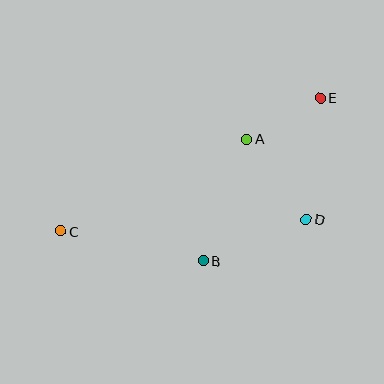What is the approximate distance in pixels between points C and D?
The distance between C and D is approximately 246 pixels.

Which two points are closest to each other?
Points A and E are closest to each other.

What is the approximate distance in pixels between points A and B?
The distance between A and B is approximately 129 pixels.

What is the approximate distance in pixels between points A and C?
The distance between A and C is approximately 207 pixels.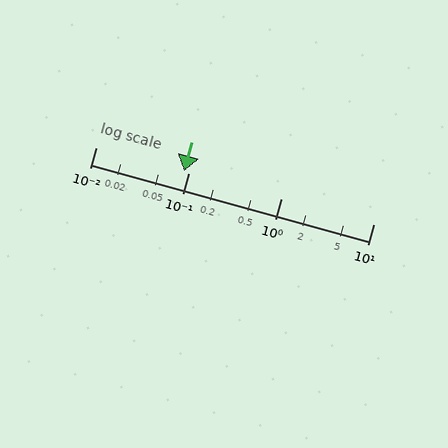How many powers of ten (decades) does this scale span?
The scale spans 3 decades, from 0.01 to 10.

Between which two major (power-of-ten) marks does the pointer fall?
The pointer is between 0.01 and 0.1.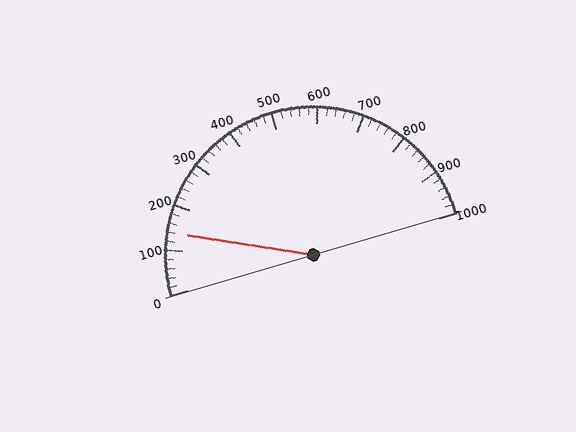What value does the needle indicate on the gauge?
The needle indicates approximately 140.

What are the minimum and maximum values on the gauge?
The gauge ranges from 0 to 1000.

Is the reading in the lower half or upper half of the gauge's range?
The reading is in the lower half of the range (0 to 1000).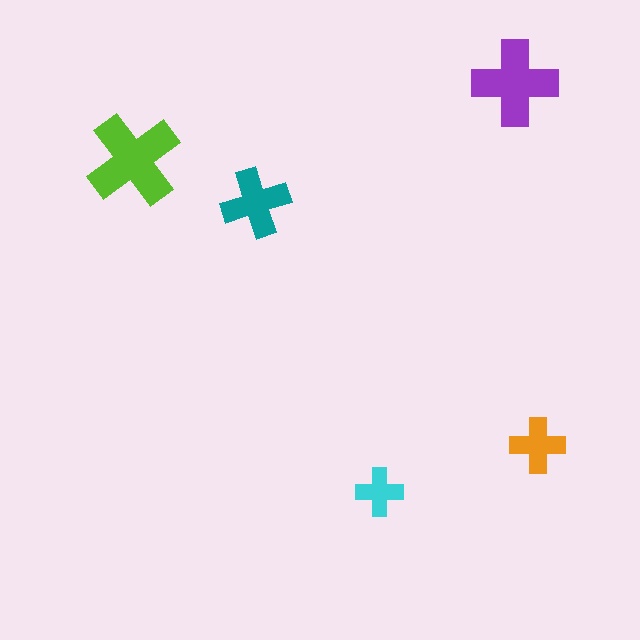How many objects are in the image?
There are 5 objects in the image.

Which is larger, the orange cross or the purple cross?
The purple one.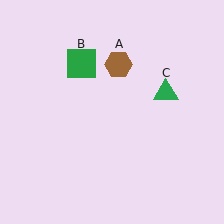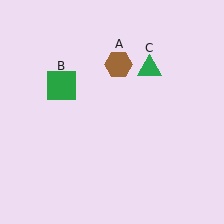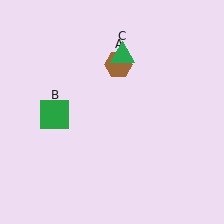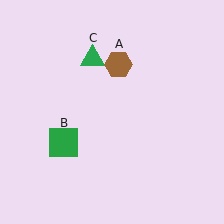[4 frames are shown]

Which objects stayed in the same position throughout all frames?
Brown hexagon (object A) remained stationary.